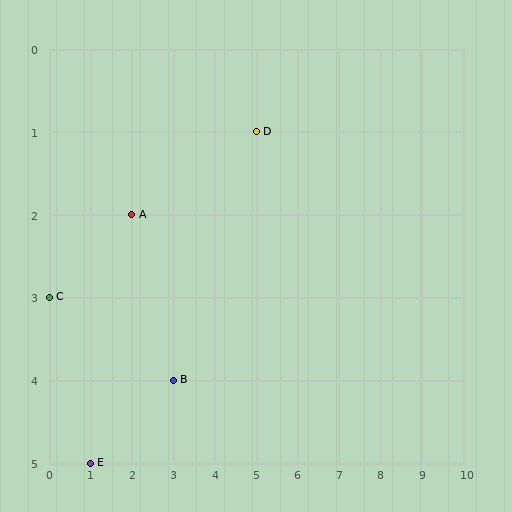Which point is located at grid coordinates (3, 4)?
Point B is at (3, 4).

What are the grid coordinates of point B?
Point B is at grid coordinates (3, 4).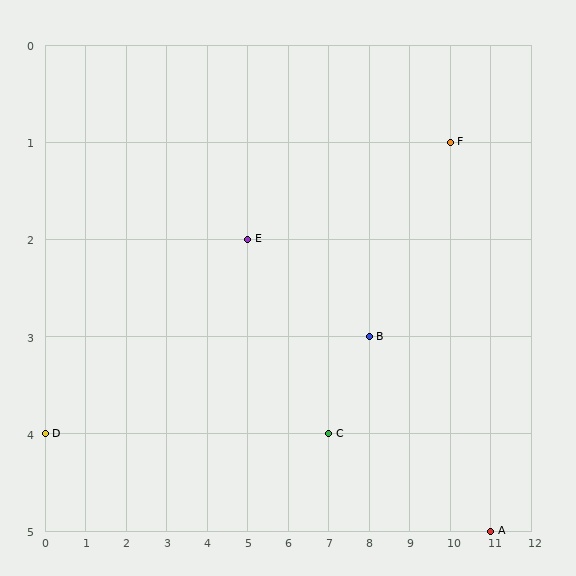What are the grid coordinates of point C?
Point C is at grid coordinates (7, 4).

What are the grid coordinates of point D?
Point D is at grid coordinates (0, 4).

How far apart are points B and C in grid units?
Points B and C are 1 column and 1 row apart (about 1.4 grid units diagonally).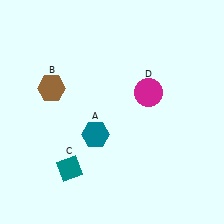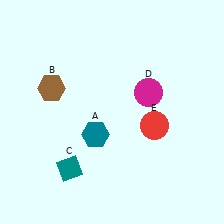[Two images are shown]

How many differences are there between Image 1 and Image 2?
There is 1 difference between the two images.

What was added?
A red circle (E) was added in Image 2.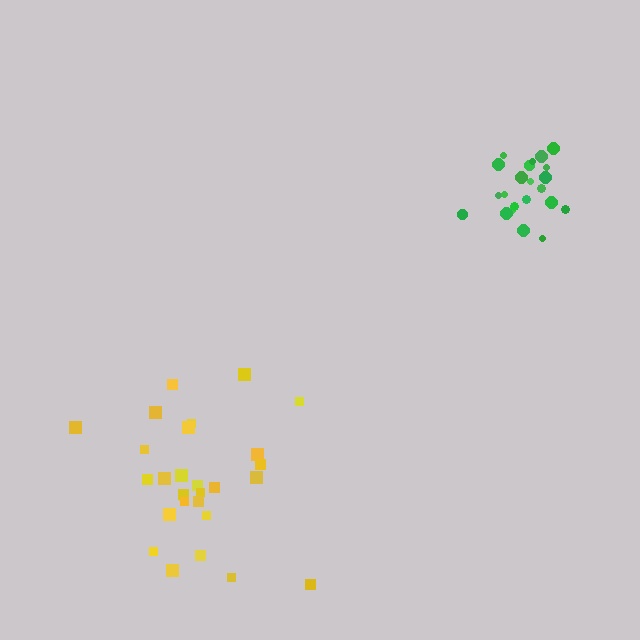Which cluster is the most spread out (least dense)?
Yellow.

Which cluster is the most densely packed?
Green.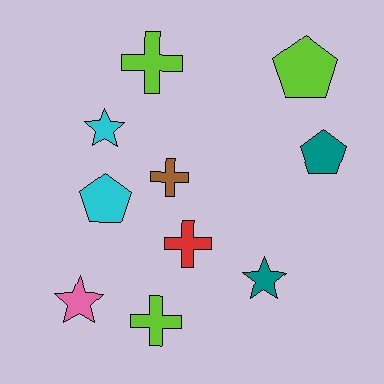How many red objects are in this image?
There is 1 red object.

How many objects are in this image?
There are 10 objects.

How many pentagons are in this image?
There are 3 pentagons.